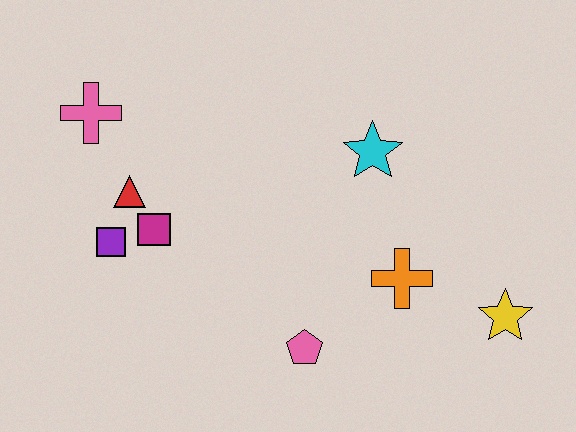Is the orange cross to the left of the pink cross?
No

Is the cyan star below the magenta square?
No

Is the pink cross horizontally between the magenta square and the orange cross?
No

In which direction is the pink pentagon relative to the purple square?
The pink pentagon is to the right of the purple square.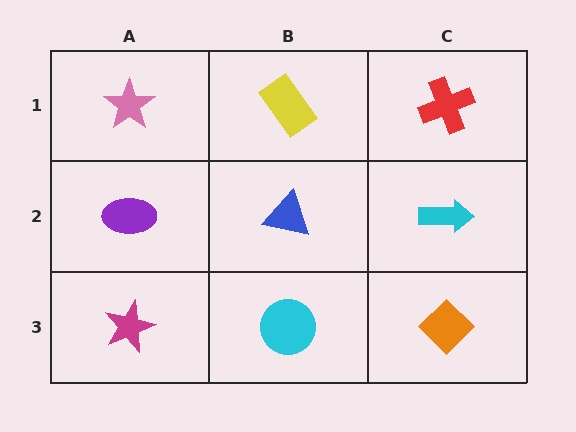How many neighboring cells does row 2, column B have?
4.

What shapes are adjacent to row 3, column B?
A blue triangle (row 2, column B), a magenta star (row 3, column A), an orange diamond (row 3, column C).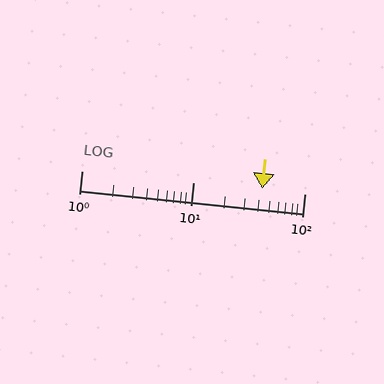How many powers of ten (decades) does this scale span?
The scale spans 2 decades, from 1 to 100.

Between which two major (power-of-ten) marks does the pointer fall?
The pointer is between 10 and 100.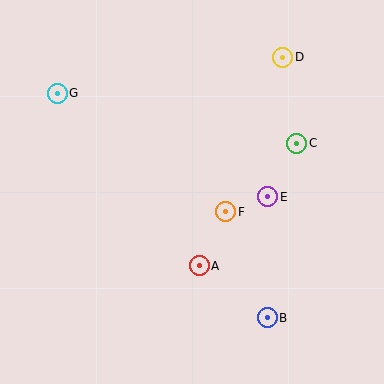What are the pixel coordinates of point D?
Point D is at (283, 57).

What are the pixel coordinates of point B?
Point B is at (267, 318).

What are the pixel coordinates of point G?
Point G is at (57, 93).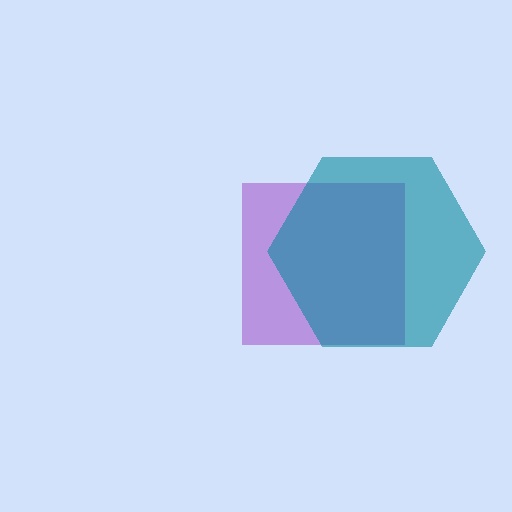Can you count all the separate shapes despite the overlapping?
Yes, there are 2 separate shapes.